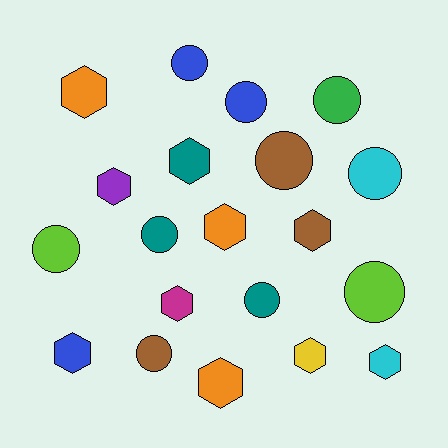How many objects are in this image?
There are 20 objects.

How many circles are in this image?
There are 10 circles.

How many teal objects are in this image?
There are 3 teal objects.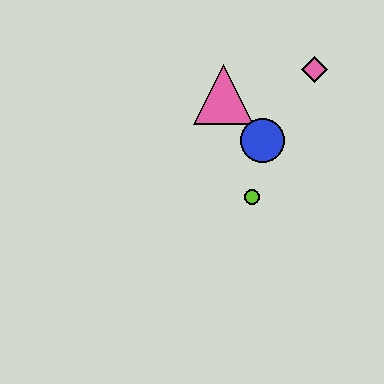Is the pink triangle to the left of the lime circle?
Yes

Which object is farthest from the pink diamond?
The lime circle is farthest from the pink diamond.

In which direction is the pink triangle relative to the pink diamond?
The pink triangle is to the left of the pink diamond.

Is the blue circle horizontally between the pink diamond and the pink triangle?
Yes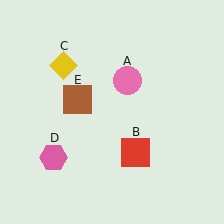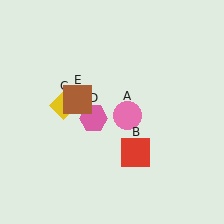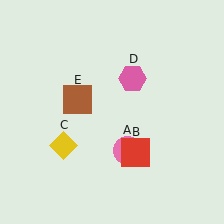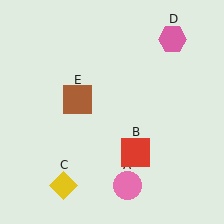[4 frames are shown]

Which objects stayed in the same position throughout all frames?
Red square (object B) and brown square (object E) remained stationary.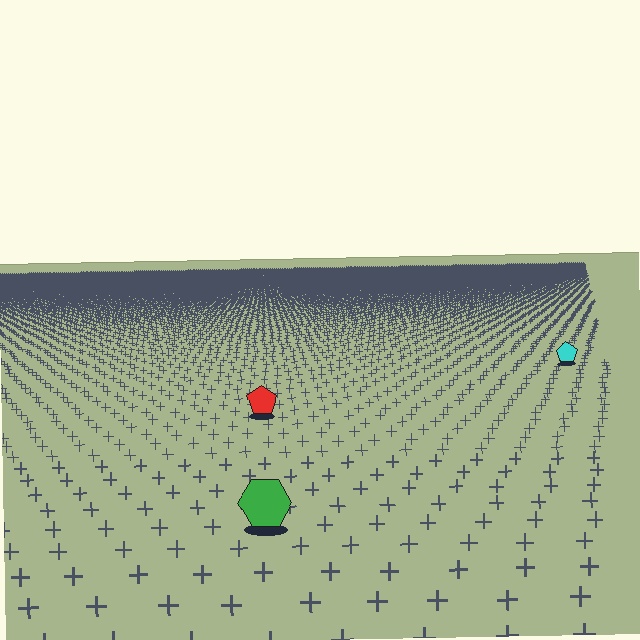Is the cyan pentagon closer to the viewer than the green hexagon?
No. The green hexagon is closer — you can tell from the texture gradient: the ground texture is coarser near it.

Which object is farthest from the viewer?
The cyan pentagon is farthest from the viewer. It appears smaller and the ground texture around it is denser.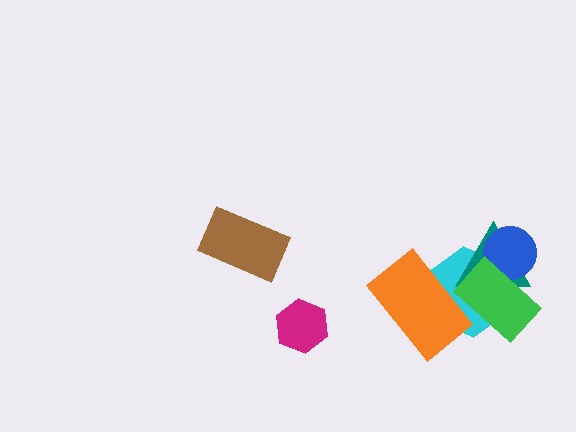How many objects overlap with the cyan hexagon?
4 objects overlap with the cyan hexagon.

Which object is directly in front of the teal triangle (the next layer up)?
The blue circle is directly in front of the teal triangle.